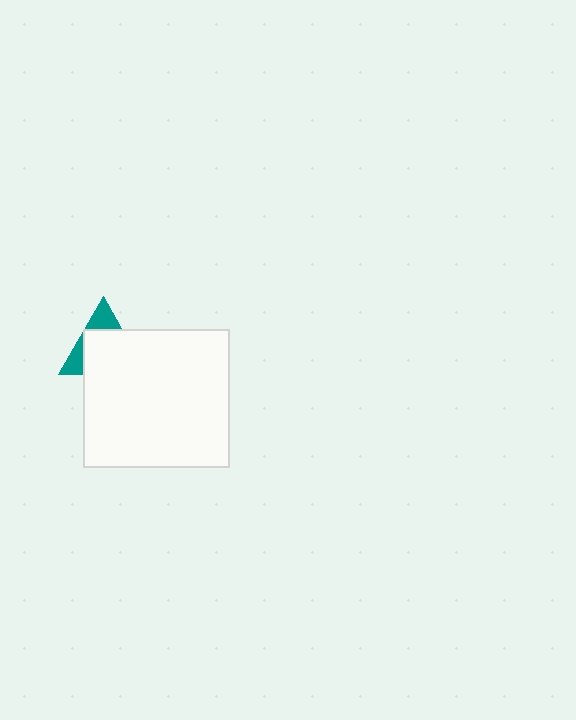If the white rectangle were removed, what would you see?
You would see the complete teal triangle.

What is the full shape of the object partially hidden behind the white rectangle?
The partially hidden object is a teal triangle.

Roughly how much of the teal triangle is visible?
A small part of it is visible (roughly 34%).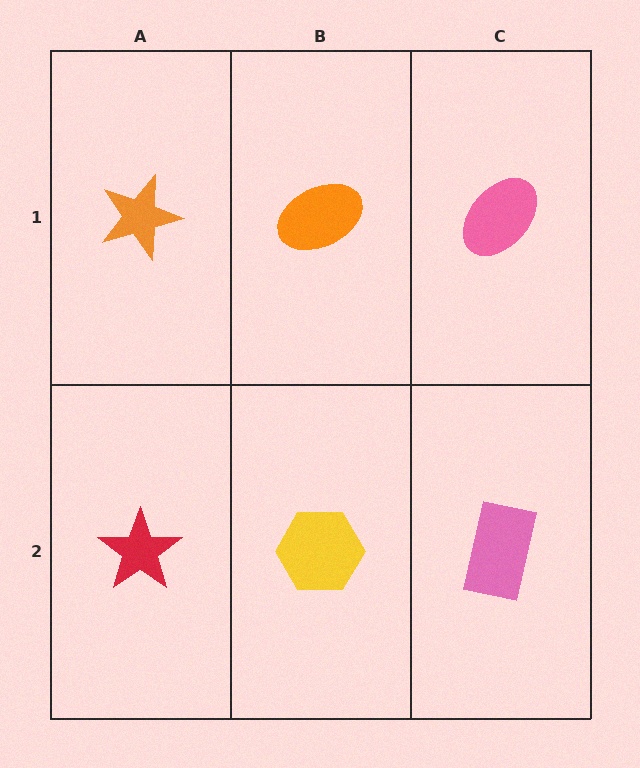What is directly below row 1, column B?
A yellow hexagon.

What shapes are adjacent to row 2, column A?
An orange star (row 1, column A), a yellow hexagon (row 2, column B).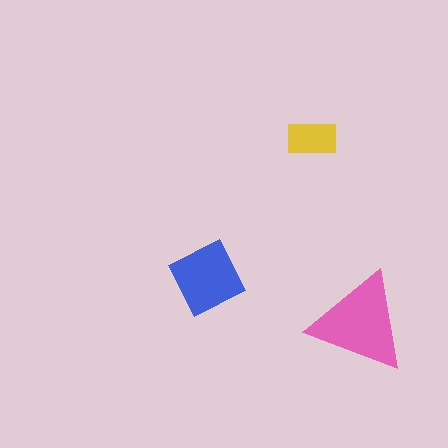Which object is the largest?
The pink triangle.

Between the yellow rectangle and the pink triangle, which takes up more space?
The pink triangle.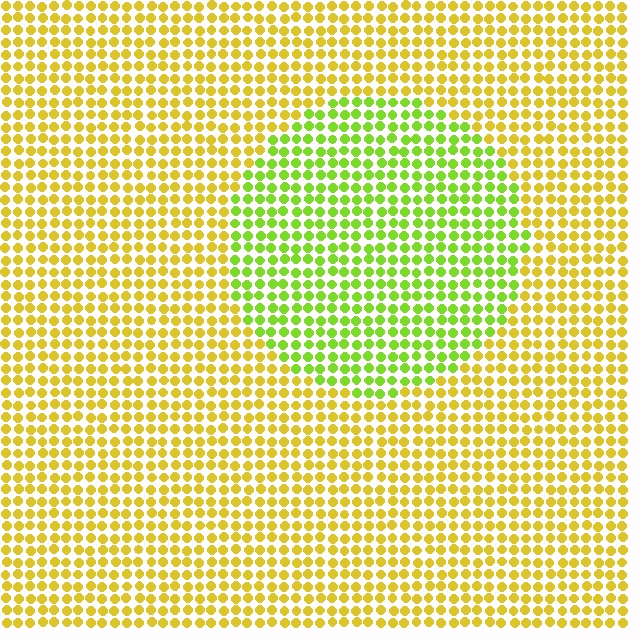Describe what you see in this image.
The image is filled with small yellow elements in a uniform arrangement. A circle-shaped region is visible where the elements are tinted to a slightly different hue, forming a subtle color boundary.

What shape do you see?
I see a circle.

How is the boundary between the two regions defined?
The boundary is defined purely by a slight shift in hue (about 40 degrees). Spacing, size, and orientation are identical on both sides.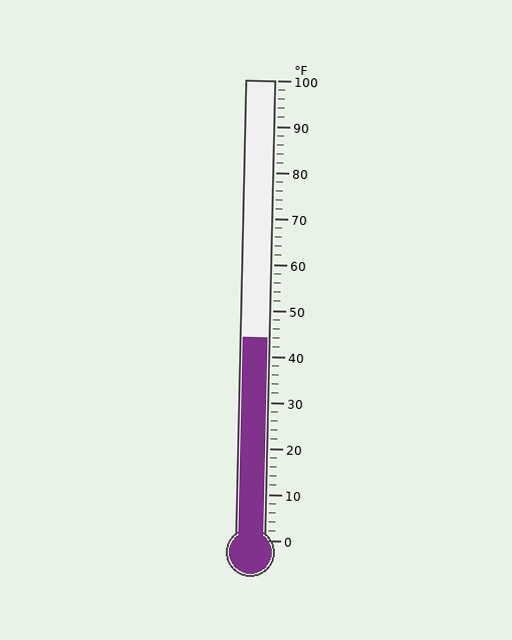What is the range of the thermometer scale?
The thermometer scale ranges from 0°F to 100°F.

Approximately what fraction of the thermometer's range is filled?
The thermometer is filled to approximately 45% of its range.